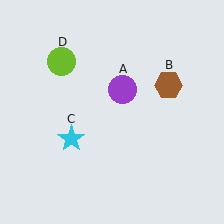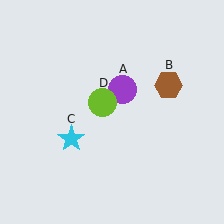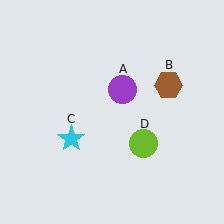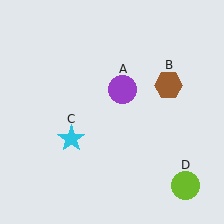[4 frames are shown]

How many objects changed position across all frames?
1 object changed position: lime circle (object D).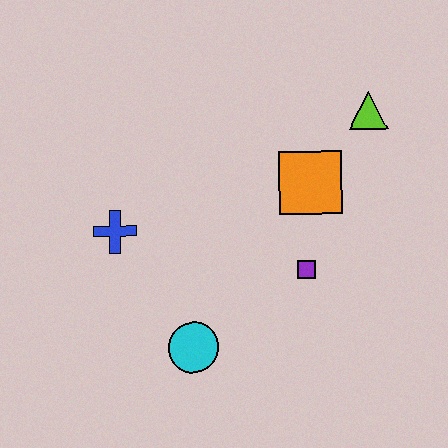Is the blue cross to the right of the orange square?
No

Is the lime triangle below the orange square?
No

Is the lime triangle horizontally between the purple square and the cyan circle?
No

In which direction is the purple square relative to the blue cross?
The purple square is to the right of the blue cross.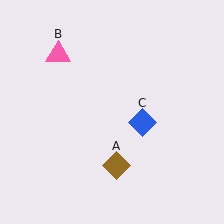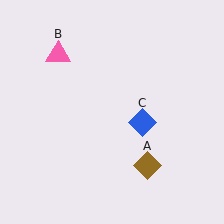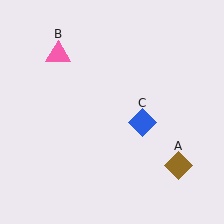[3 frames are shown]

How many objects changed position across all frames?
1 object changed position: brown diamond (object A).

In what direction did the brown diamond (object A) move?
The brown diamond (object A) moved right.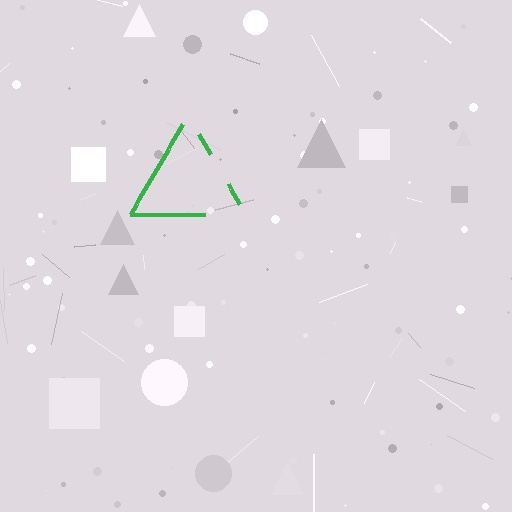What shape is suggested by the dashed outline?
The dashed outline suggests a triangle.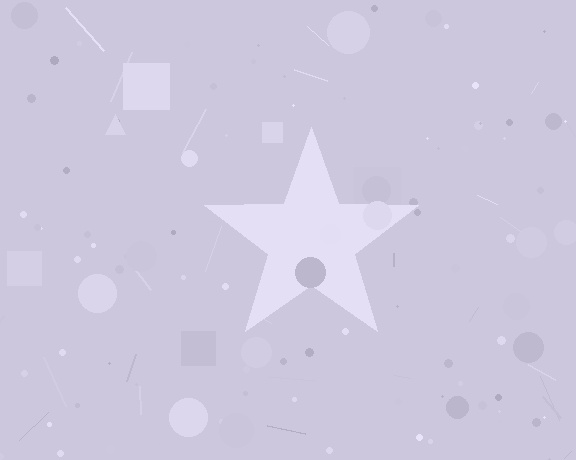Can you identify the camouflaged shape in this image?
The camouflaged shape is a star.